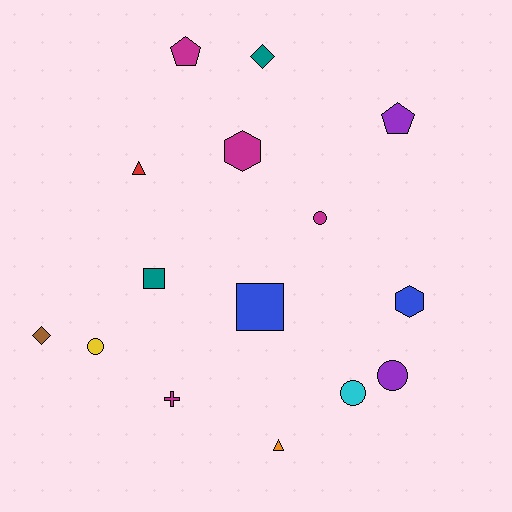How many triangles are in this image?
There are 2 triangles.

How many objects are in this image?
There are 15 objects.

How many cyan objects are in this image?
There is 1 cyan object.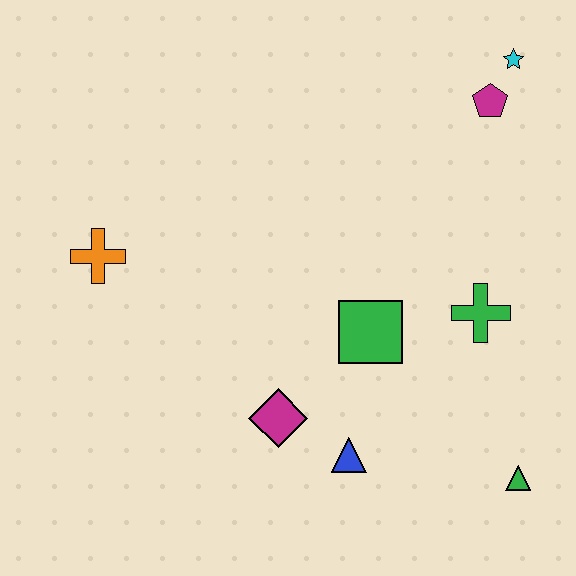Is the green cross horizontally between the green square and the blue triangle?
No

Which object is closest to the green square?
The green cross is closest to the green square.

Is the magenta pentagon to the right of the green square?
Yes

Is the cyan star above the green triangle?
Yes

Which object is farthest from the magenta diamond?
The cyan star is farthest from the magenta diamond.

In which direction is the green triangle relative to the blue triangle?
The green triangle is to the right of the blue triangle.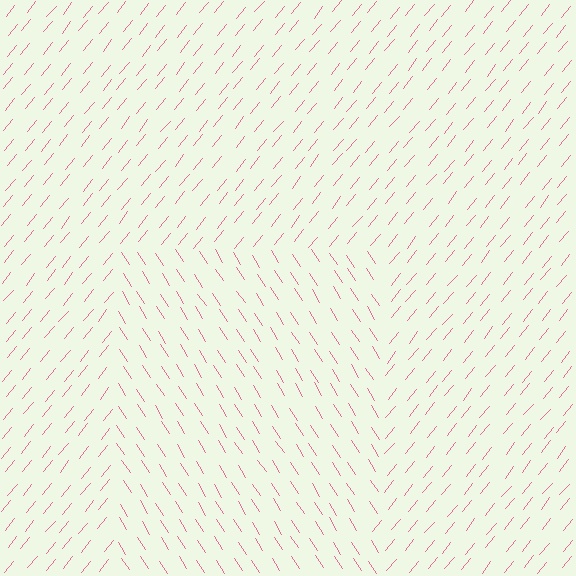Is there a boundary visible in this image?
Yes, there is a texture boundary formed by a change in line orientation.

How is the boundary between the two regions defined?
The boundary is defined purely by a change in line orientation (approximately 71 degrees difference). All lines are the same color and thickness.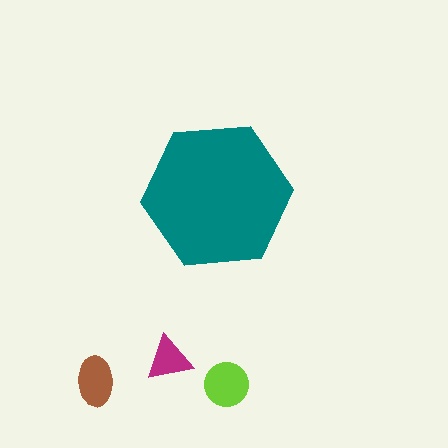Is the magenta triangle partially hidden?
No, the magenta triangle is fully visible.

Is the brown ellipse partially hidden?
No, the brown ellipse is fully visible.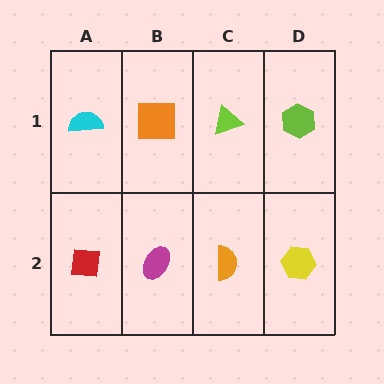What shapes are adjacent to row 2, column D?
A lime hexagon (row 1, column D), an orange semicircle (row 2, column C).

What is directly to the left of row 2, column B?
A red square.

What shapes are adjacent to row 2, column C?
A lime triangle (row 1, column C), a magenta ellipse (row 2, column B), a yellow hexagon (row 2, column D).